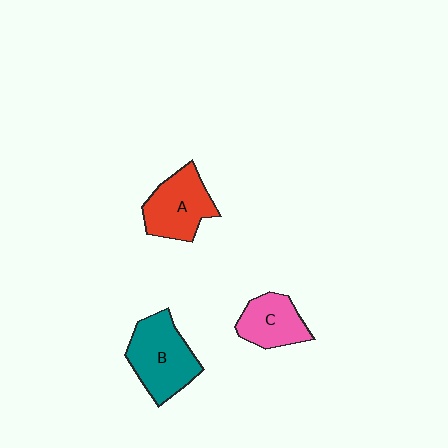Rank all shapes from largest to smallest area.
From largest to smallest: B (teal), A (red), C (pink).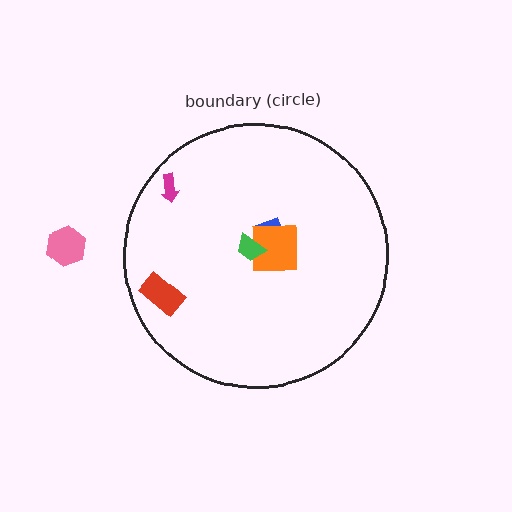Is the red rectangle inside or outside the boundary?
Inside.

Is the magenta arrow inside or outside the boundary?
Inside.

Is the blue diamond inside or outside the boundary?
Inside.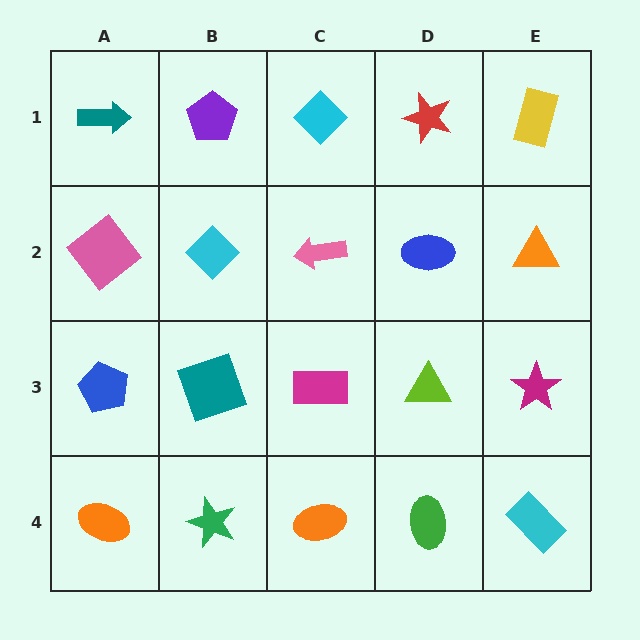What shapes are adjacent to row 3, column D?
A blue ellipse (row 2, column D), a green ellipse (row 4, column D), a magenta rectangle (row 3, column C), a magenta star (row 3, column E).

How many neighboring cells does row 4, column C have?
3.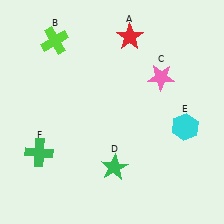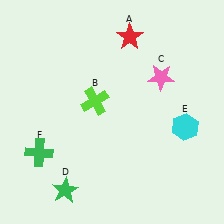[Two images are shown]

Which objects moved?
The objects that moved are: the lime cross (B), the green star (D).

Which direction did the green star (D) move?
The green star (D) moved left.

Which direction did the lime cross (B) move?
The lime cross (B) moved down.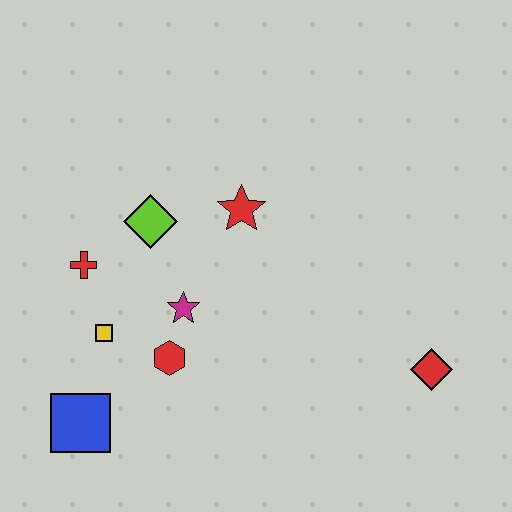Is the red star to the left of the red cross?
No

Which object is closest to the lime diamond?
The red cross is closest to the lime diamond.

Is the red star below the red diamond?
No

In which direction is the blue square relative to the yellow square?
The blue square is below the yellow square.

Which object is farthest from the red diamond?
The red cross is farthest from the red diamond.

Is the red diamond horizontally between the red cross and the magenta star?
No